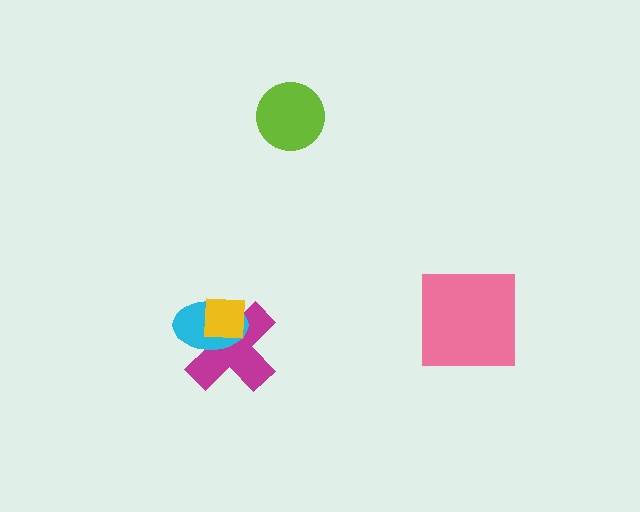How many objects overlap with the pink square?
0 objects overlap with the pink square.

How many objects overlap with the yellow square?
2 objects overlap with the yellow square.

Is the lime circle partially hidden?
No, no other shape covers it.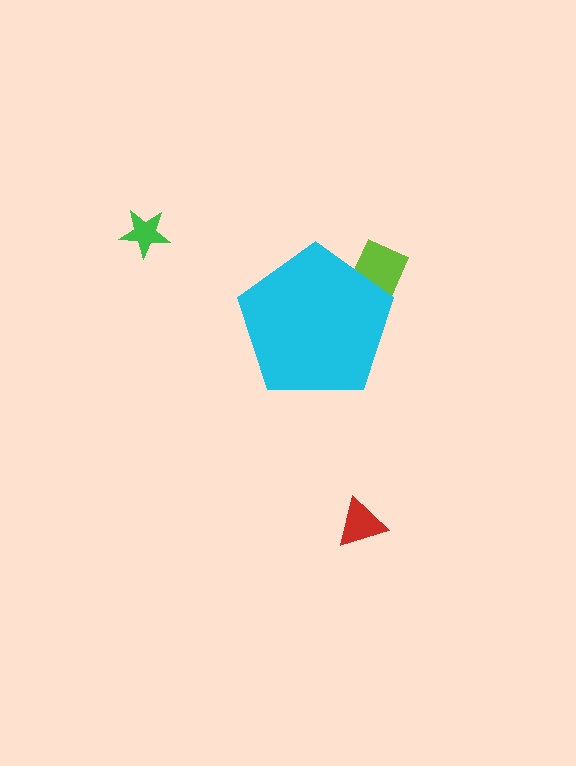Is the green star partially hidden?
No, the green star is fully visible.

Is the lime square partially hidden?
Yes, the lime square is partially hidden behind the cyan pentagon.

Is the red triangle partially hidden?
No, the red triangle is fully visible.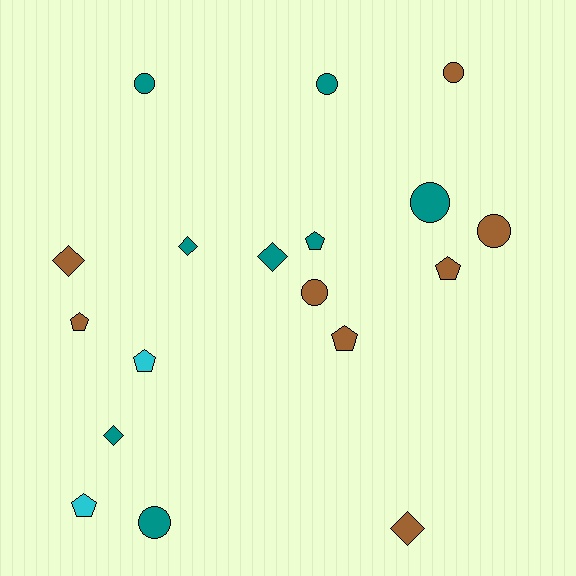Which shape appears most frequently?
Circle, with 7 objects.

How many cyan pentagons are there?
There are 2 cyan pentagons.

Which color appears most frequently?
Teal, with 8 objects.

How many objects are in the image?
There are 18 objects.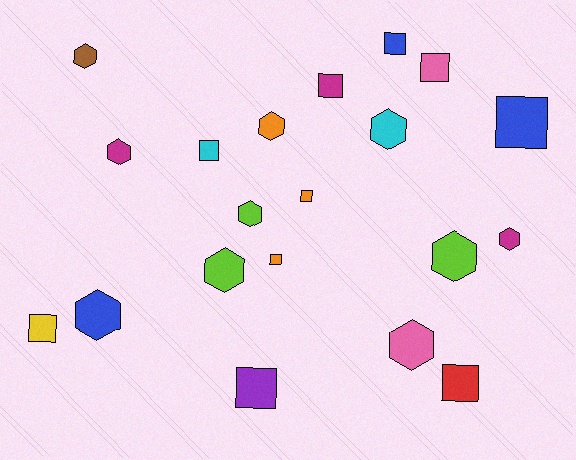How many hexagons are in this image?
There are 10 hexagons.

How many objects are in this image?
There are 20 objects.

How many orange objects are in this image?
There are 3 orange objects.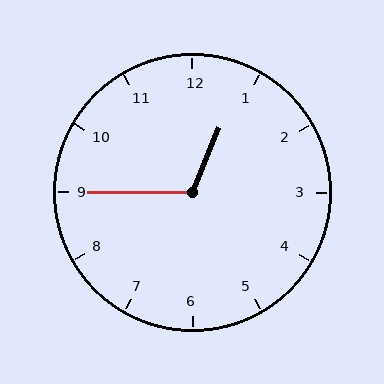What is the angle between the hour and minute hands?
Approximately 112 degrees.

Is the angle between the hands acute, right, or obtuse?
It is obtuse.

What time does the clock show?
12:45.